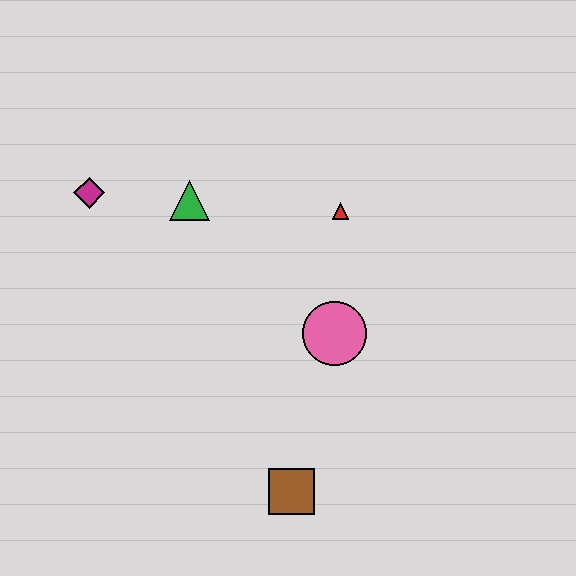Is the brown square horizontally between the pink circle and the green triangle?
Yes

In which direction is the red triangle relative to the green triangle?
The red triangle is to the right of the green triangle.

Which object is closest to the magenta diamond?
The green triangle is closest to the magenta diamond.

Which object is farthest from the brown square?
The magenta diamond is farthest from the brown square.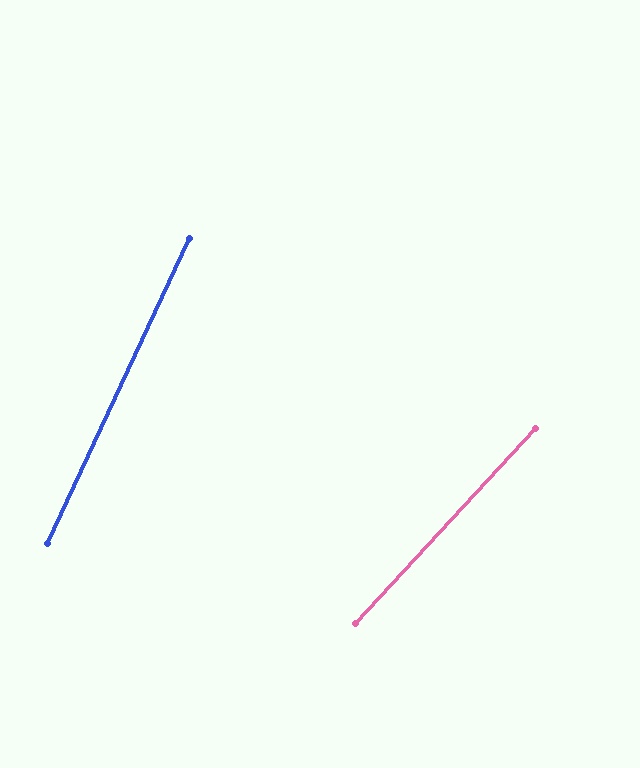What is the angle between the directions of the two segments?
Approximately 18 degrees.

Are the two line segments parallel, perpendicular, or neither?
Neither parallel nor perpendicular — they differ by about 18°.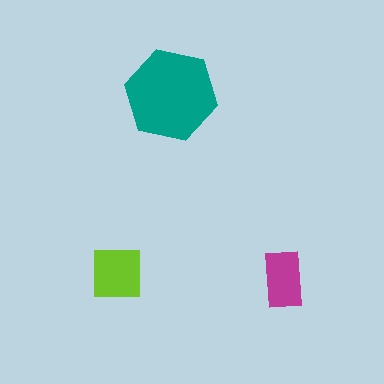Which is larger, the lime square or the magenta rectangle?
The lime square.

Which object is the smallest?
The magenta rectangle.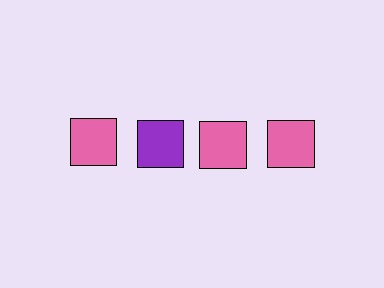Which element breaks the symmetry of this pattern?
The purple square in the top row, second from left column breaks the symmetry. All other shapes are pink squares.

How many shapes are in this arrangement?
There are 4 shapes arranged in a grid pattern.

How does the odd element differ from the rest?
It has a different color: purple instead of pink.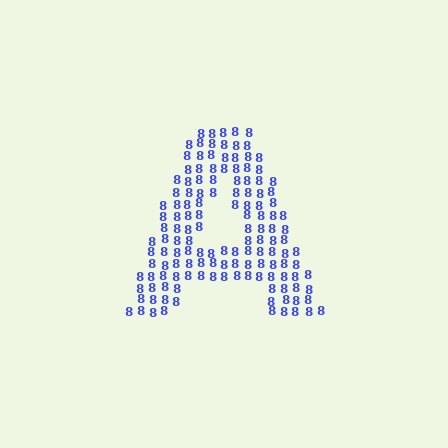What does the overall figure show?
The overall figure shows the letter A.